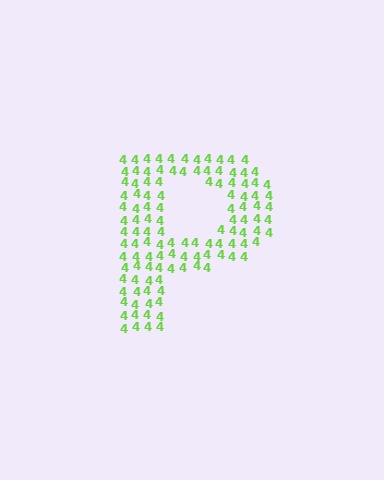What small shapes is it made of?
It is made of small digit 4's.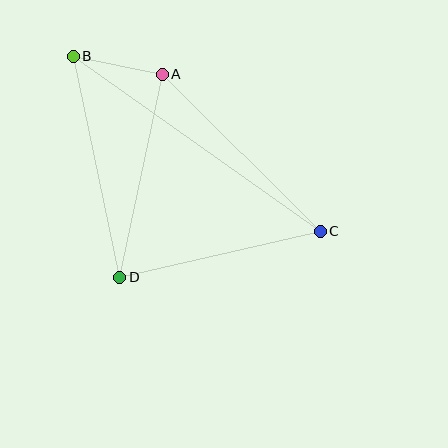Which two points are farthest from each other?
Points B and C are farthest from each other.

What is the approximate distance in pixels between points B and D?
The distance between B and D is approximately 225 pixels.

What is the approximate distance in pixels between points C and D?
The distance between C and D is approximately 206 pixels.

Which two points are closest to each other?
Points A and B are closest to each other.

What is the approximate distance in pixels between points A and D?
The distance between A and D is approximately 207 pixels.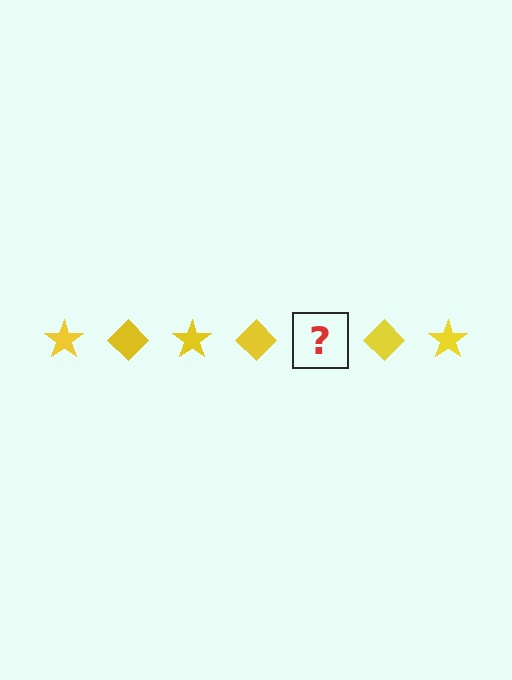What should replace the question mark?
The question mark should be replaced with a yellow star.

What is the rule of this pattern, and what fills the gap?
The rule is that the pattern cycles through star, diamond shapes in yellow. The gap should be filled with a yellow star.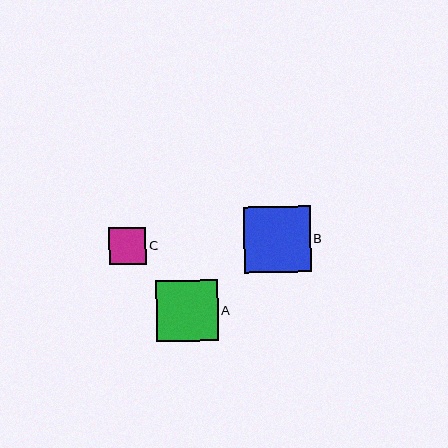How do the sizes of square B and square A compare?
Square B and square A are approximately the same size.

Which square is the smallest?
Square C is the smallest with a size of approximately 37 pixels.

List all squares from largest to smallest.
From largest to smallest: B, A, C.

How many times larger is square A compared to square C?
Square A is approximately 1.6 times the size of square C.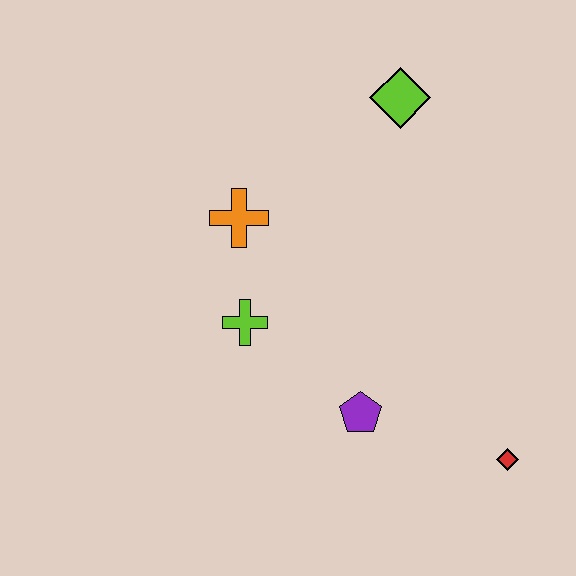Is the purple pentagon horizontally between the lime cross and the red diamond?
Yes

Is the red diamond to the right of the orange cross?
Yes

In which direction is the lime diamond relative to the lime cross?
The lime diamond is above the lime cross.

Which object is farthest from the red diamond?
The lime diamond is farthest from the red diamond.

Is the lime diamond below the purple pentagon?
No